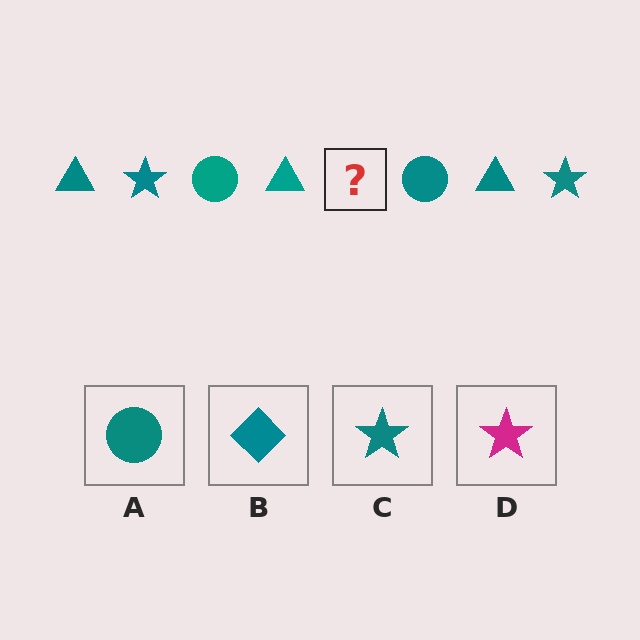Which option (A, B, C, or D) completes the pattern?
C.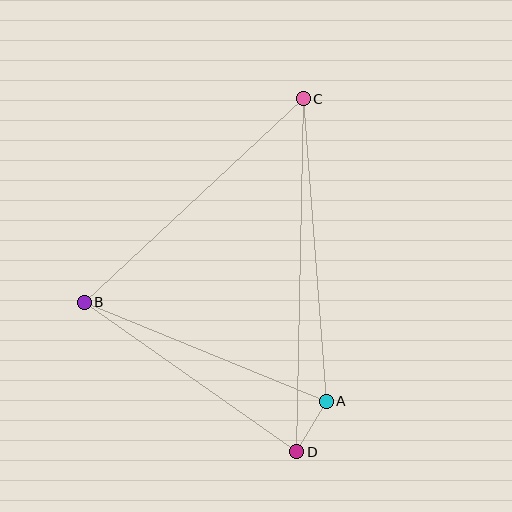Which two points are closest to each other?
Points A and D are closest to each other.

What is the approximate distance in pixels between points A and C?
The distance between A and C is approximately 304 pixels.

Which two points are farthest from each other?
Points C and D are farthest from each other.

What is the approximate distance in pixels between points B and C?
The distance between B and C is approximately 299 pixels.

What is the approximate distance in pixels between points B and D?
The distance between B and D is approximately 259 pixels.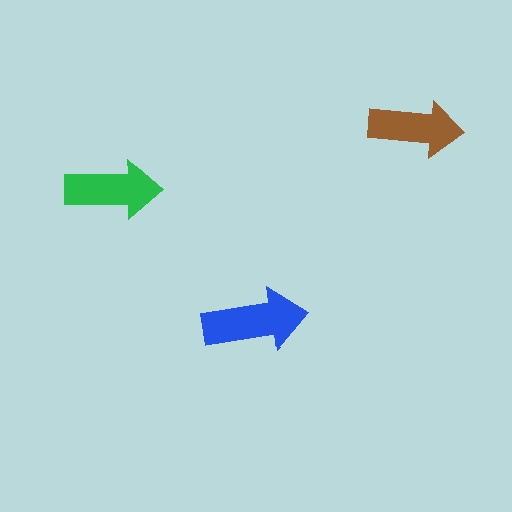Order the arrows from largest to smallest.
the blue one, the green one, the brown one.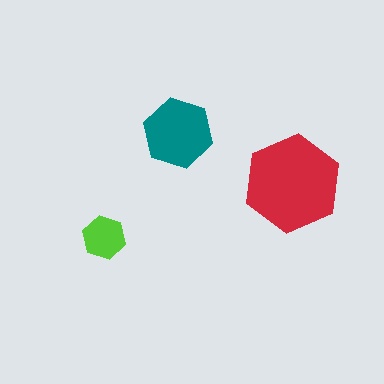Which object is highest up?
The teal hexagon is topmost.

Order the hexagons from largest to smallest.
the red one, the teal one, the lime one.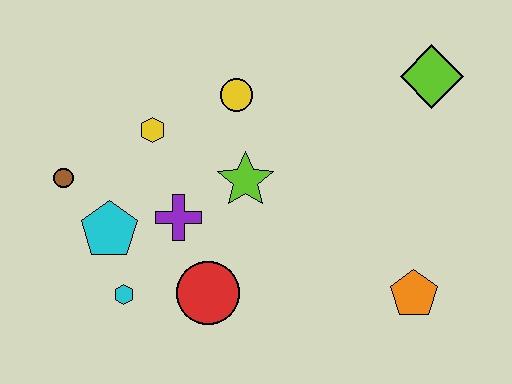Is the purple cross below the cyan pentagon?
No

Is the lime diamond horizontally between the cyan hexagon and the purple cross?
No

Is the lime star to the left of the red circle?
No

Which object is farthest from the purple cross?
The lime diamond is farthest from the purple cross.